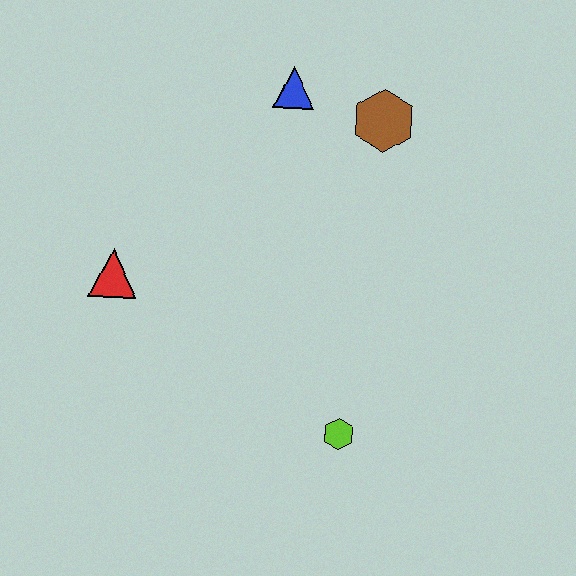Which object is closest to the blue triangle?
The brown hexagon is closest to the blue triangle.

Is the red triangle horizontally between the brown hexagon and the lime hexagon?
No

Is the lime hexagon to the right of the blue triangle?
Yes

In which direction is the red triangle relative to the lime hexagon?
The red triangle is to the left of the lime hexagon.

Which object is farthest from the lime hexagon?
The blue triangle is farthest from the lime hexagon.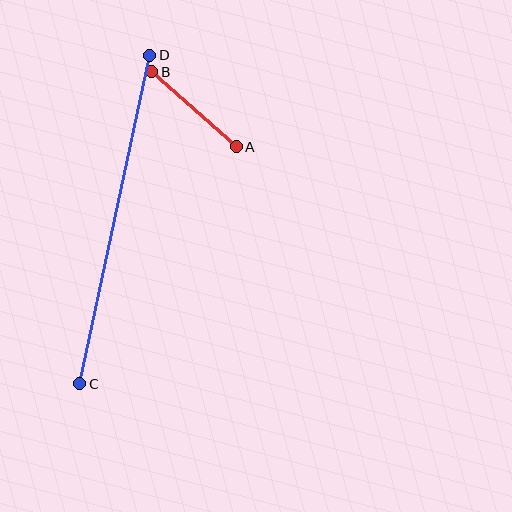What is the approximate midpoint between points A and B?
The midpoint is at approximately (194, 109) pixels.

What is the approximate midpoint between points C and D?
The midpoint is at approximately (115, 220) pixels.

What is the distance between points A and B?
The distance is approximately 113 pixels.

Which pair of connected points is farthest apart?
Points C and D are farthest apart.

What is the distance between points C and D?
The distance is approximately 336 pixels.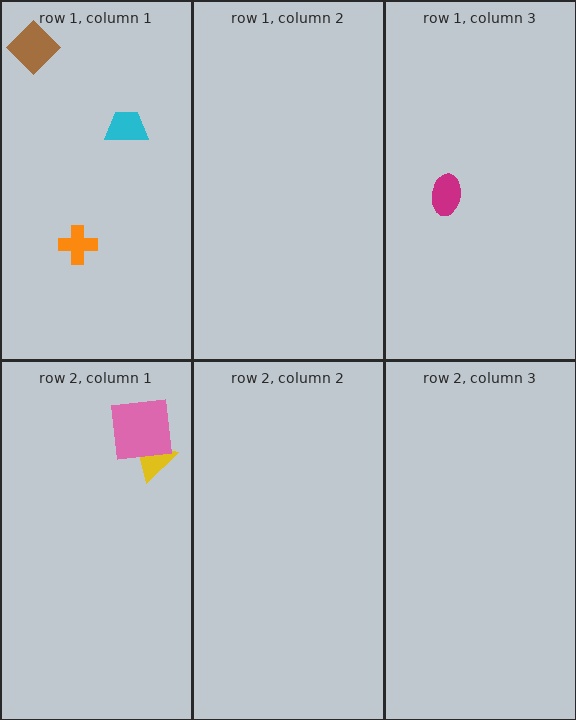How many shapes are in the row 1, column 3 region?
1.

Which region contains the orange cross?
The row 1, column 1 region.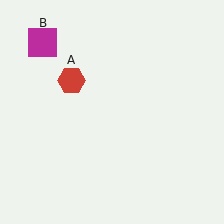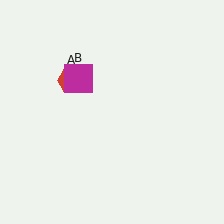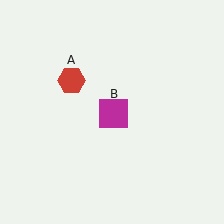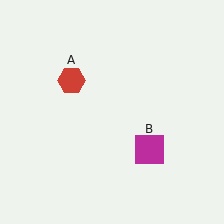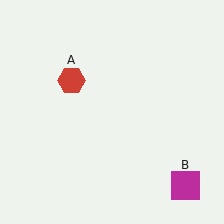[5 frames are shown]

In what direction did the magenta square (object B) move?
The magenta square (object B) moved down and to the right.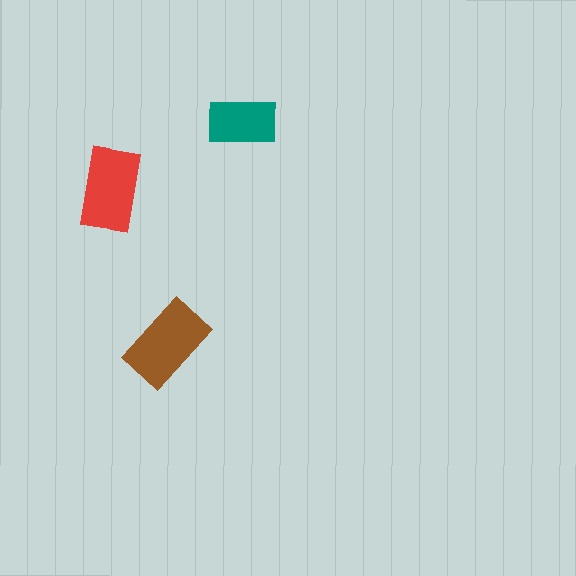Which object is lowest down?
The brown rectangle is bottommost.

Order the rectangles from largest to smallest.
the brown one, the red one, the teal one.